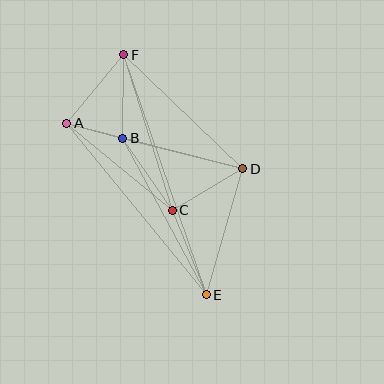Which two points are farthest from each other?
Points E and F are farthest from each other.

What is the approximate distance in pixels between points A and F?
The distance between A and F is approximately 89 pixels.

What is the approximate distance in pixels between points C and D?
The distance between C and D is approximately 82 pixels.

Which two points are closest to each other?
Points A and B are closest to each other.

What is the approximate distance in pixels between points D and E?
The distance between D and E is approximately 131 pixels.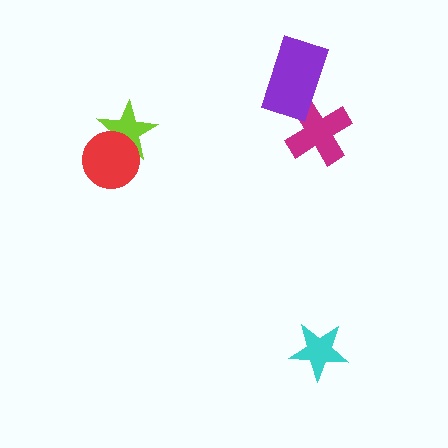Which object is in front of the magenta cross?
The purple rectangle is in front of the magenta cross.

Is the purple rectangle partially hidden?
No, no other shape covers it.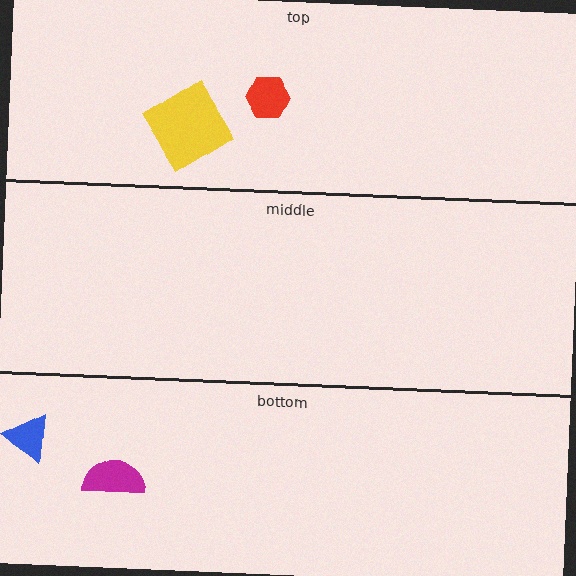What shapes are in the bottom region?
The magenta semicircle, the blue triangle.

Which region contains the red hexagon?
The top region.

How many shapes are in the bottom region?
2.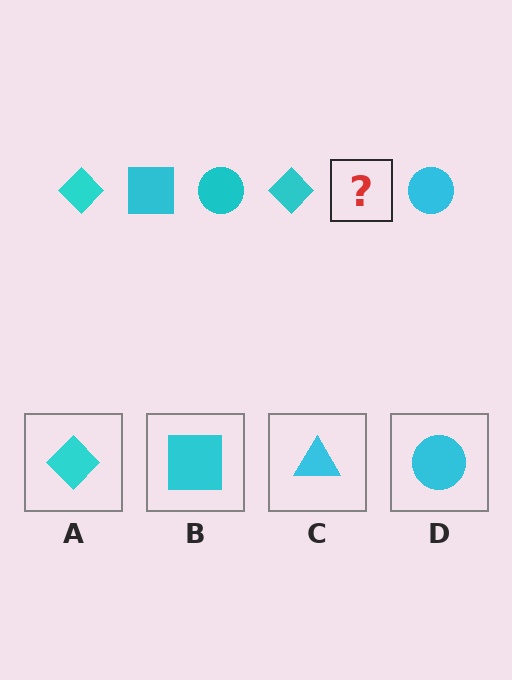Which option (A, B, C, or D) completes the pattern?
B.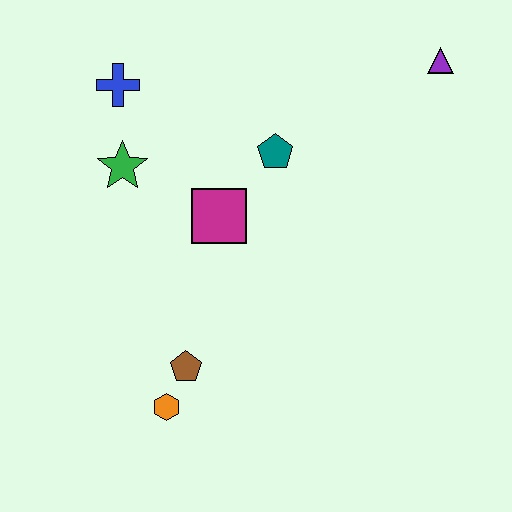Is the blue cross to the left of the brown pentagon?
Yes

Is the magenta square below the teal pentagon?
Yes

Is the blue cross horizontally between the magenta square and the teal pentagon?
No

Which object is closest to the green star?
The blue cross is closest to the green star.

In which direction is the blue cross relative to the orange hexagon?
The blue cross is above the orange hexagon.